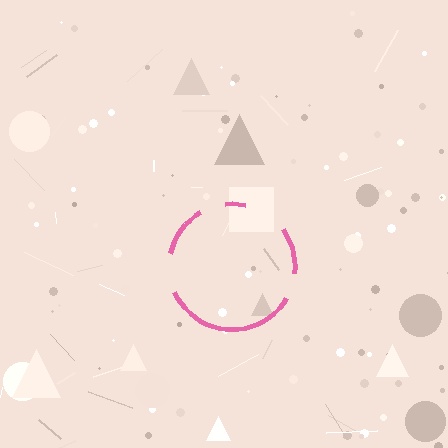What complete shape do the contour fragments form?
The contour fragments form a circle.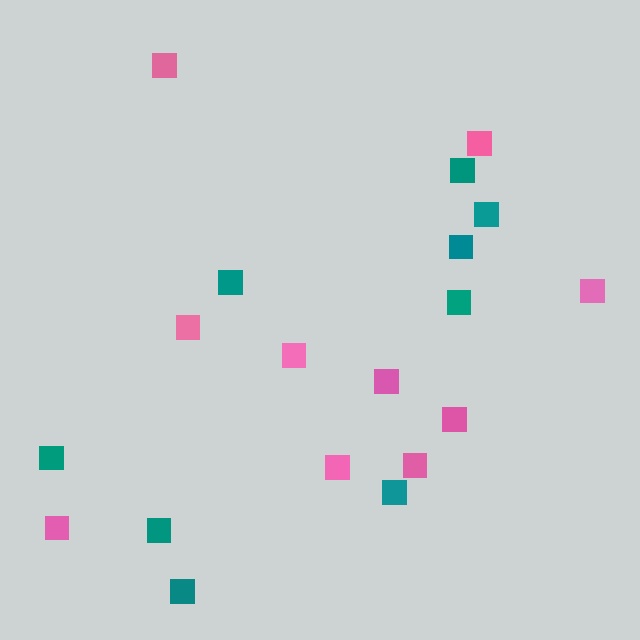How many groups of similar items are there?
There are 2 groups: one group of pink squares (10) and one group of teal squares (9).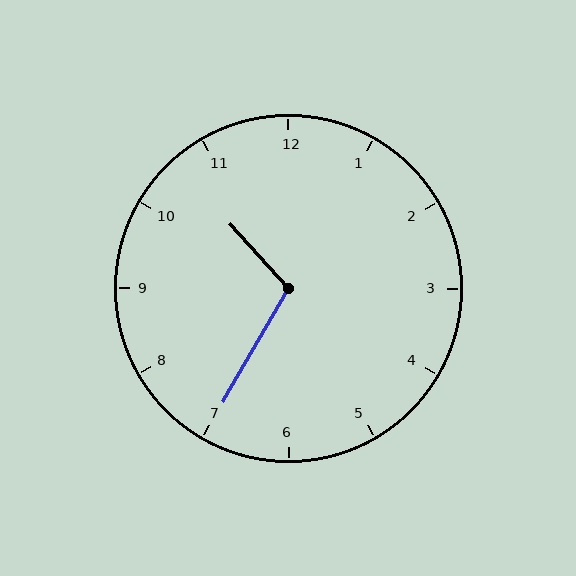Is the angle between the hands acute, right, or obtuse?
It is obtuse.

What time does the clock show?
10:35.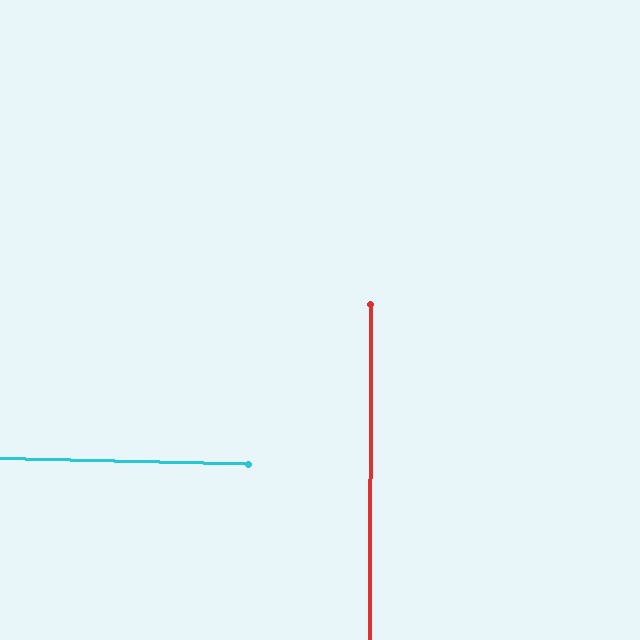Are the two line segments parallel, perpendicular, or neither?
Perpendicular — they meet at approximately 89°.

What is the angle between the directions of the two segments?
Approximately 89 degrees.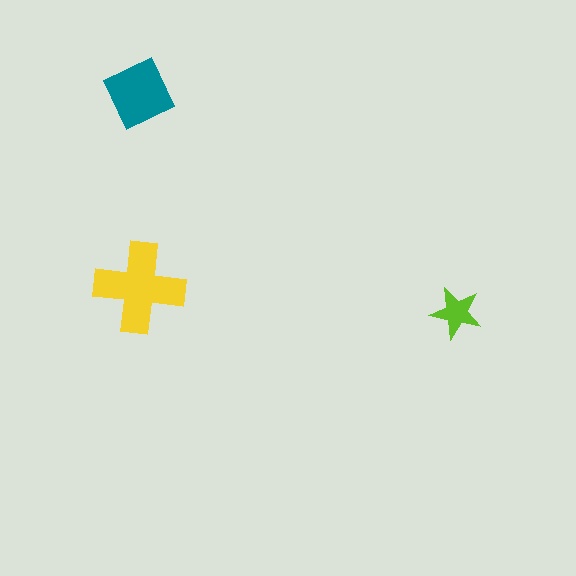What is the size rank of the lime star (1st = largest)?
3rd.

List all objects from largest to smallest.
The yellow cross, the teal square, the lime star.